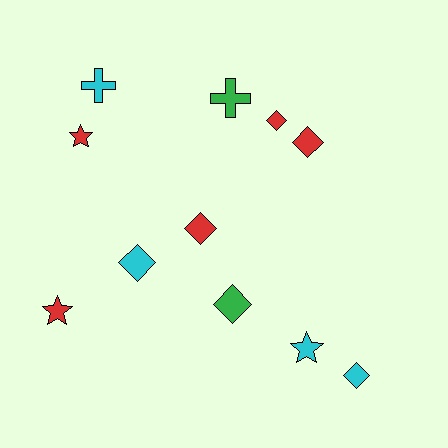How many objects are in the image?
There are 11 objects.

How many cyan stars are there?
There is 1 cyan star.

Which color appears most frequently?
Red, with 5 objects.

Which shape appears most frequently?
Diamond, with 6 objects.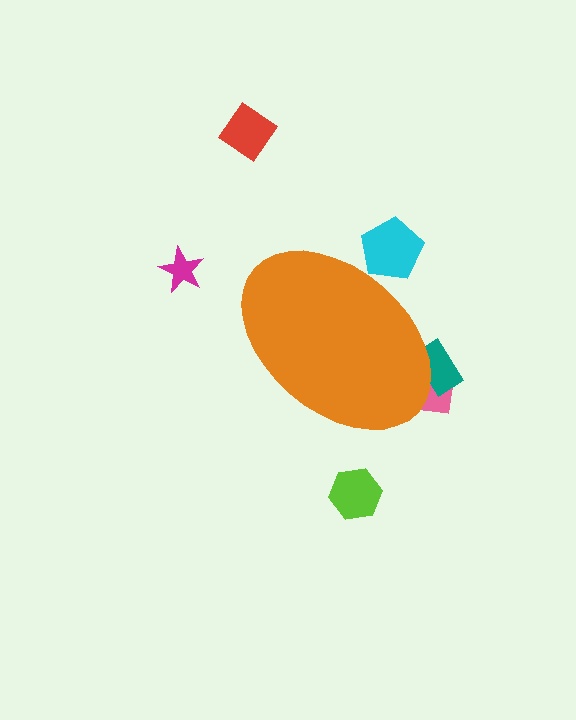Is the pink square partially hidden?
Yes, the pink square is partially hidden behind the orange ellipse.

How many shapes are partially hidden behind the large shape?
3 shapes are partially hidden.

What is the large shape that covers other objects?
An orange ellipse.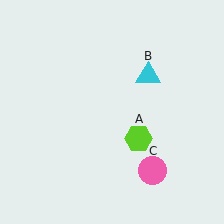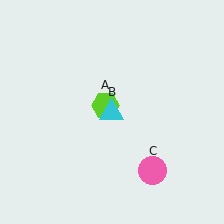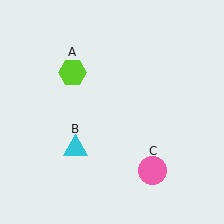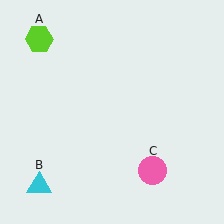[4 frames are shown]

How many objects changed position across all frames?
2 objects changed position: lime hexagon (object A), cyan triangle (object B).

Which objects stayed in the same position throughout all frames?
Pink circle (object C) remained stationary.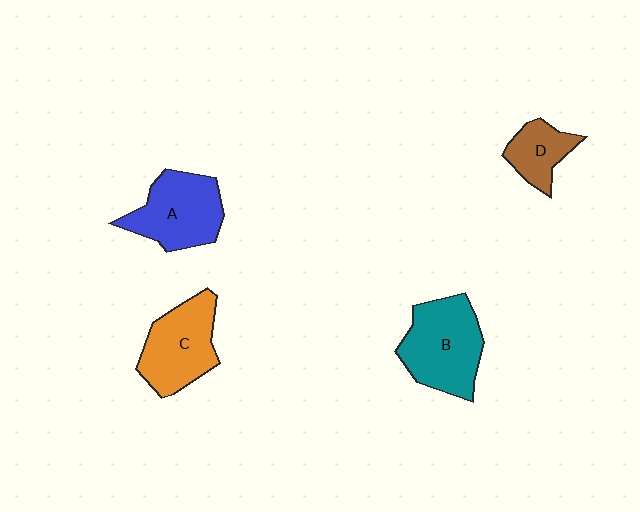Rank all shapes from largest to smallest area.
From largest to smallest: B (teal), A (blue), C (orange), D (brown).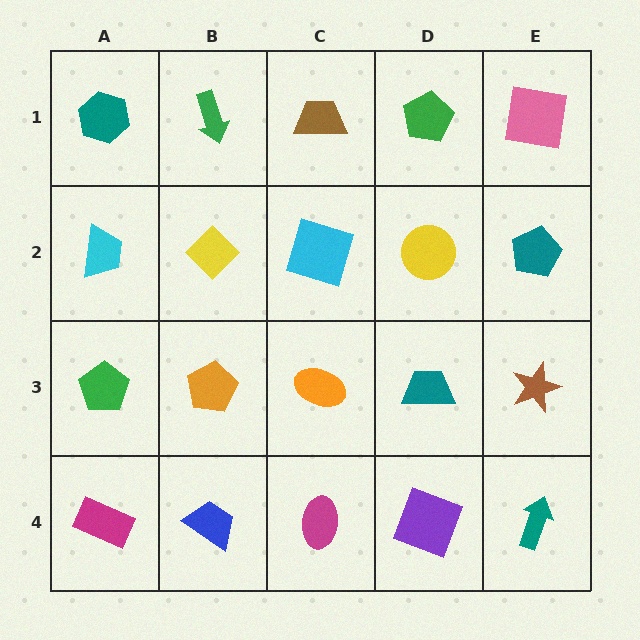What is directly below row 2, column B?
An orange pentagon.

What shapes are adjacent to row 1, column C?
A cyan square (row 2, column C), a green arrow (row 1, column B), a green pentagon (row 1, column D).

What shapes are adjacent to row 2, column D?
A green pentagon (row 1, column D), a teal trapezoid (row 3, column D), a cyan square (row 2, column C), a teal pentagon (row 2, column E).